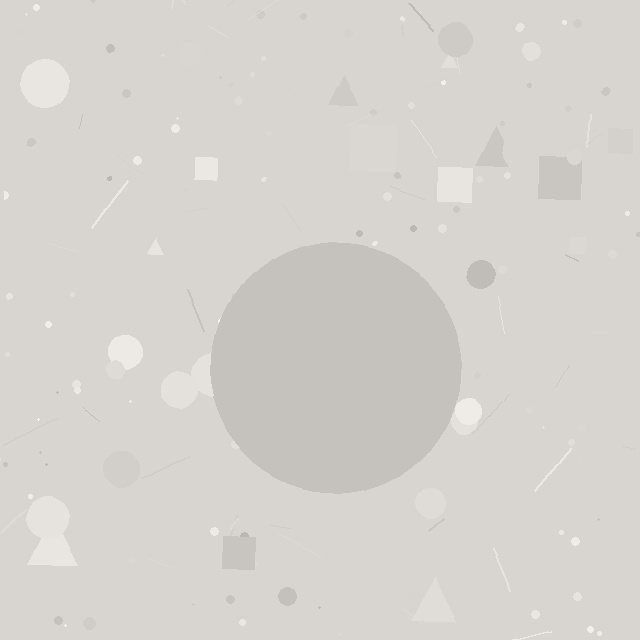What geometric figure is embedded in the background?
A circle is embedded in the background.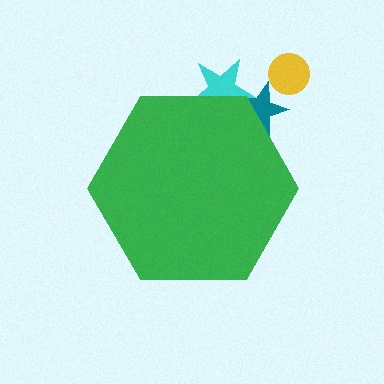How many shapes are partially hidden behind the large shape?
2 shapes are partially hidden.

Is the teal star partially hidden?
Yes, the teal star is partially hidden behind the green hexagon.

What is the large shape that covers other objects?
A green hexagon.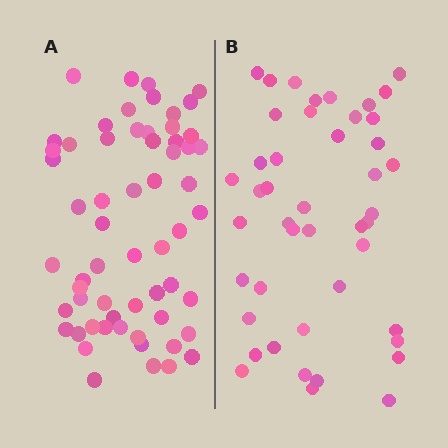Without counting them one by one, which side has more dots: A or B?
Region A (the left region) has more dots.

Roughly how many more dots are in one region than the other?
Region A has approximately 15 more dots than region B.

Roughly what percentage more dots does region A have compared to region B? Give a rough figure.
About 35% more.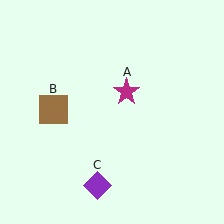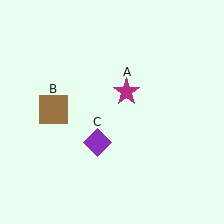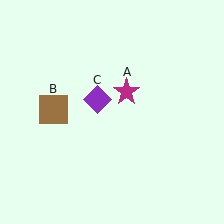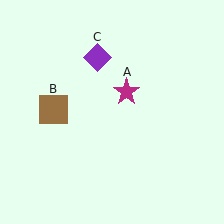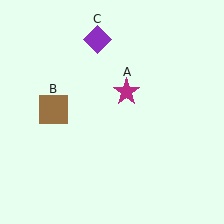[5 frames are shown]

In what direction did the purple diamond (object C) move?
The purple diamond (object C) moved up.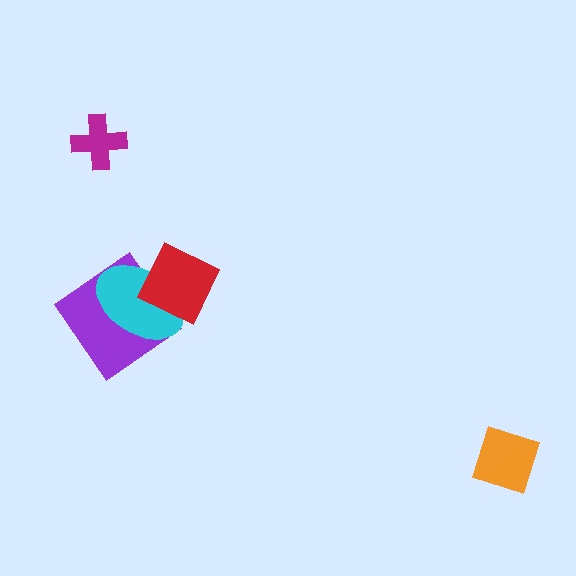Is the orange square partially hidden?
No, no other shape covers it.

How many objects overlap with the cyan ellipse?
2 objects overlap with the cyan ellipse.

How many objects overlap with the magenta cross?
0 objects overlap with the magenta cross.